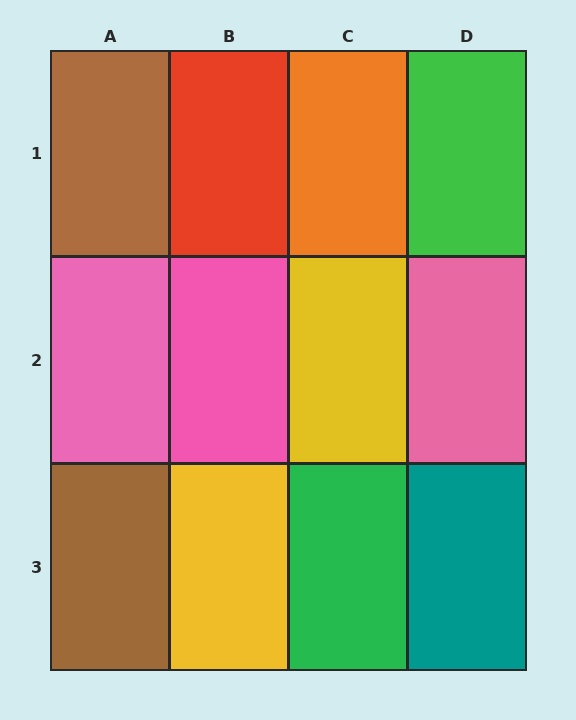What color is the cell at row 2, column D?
Pink.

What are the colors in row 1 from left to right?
Brown, red, orange, green.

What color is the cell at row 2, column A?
Pink.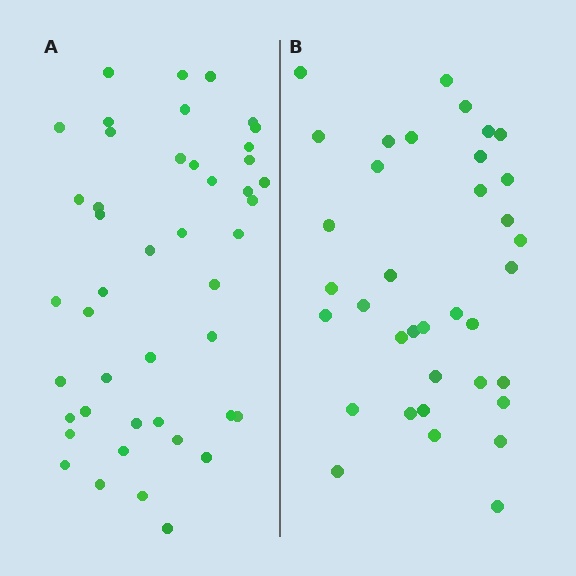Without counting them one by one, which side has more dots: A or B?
Region A (the left region) has more dots.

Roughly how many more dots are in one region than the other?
Region A has roughly 8 or so more dots than region B.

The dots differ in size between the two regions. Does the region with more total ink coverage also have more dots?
No. Region B has more total ink coverage because its dots are larger, but region A actually contains more individual dots. Total area can be misleading — the number of items is what matters here.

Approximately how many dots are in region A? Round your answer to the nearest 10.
About 40 dots. (The exact count is 45, which rounds to 40.)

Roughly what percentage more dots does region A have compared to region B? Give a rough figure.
About 25% more.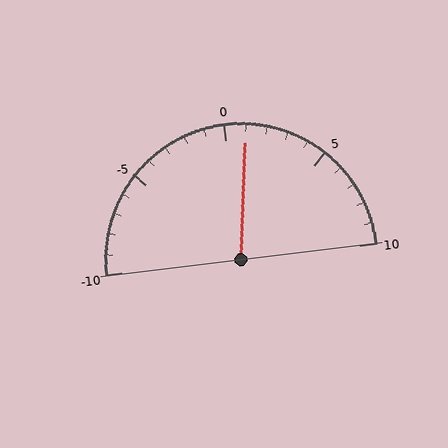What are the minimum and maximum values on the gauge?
The gauge ranges from -10 to 10.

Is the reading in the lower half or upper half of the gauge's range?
The reading is in the upper half of the range (-10 to 10).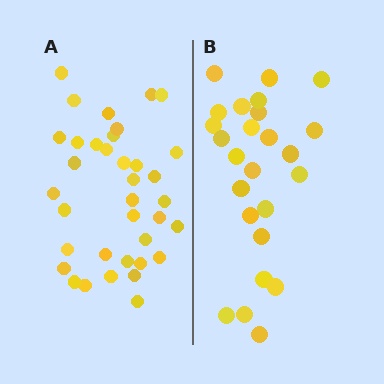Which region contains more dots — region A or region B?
Region A (the left region) has more dots.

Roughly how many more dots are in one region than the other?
Region A has roughly 12 or so more dots than region B.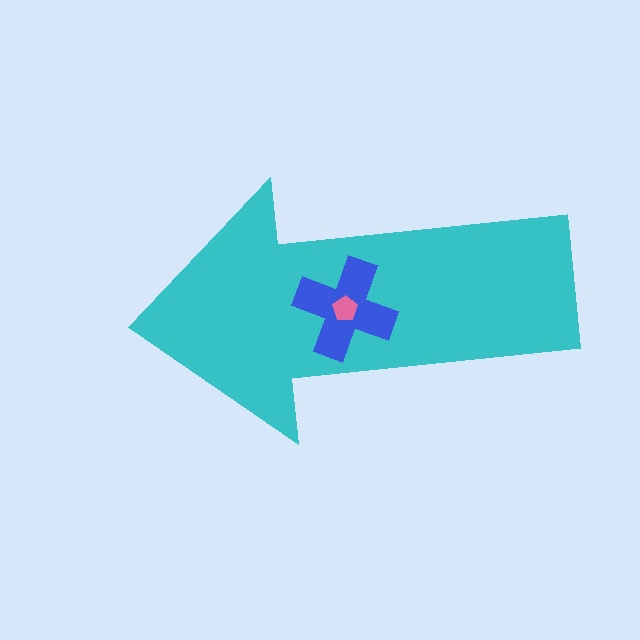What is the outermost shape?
The cyan arrow.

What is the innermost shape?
The pink pentagon.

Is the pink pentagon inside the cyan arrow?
Yes.